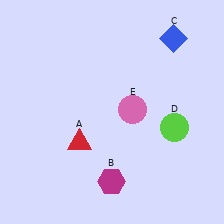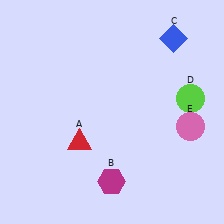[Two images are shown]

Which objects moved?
The objects that moved are: the lime circle (D), the pink circle (E).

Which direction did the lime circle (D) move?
The lime circle (D) moved up.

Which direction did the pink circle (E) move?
The pink circle (E) moved right.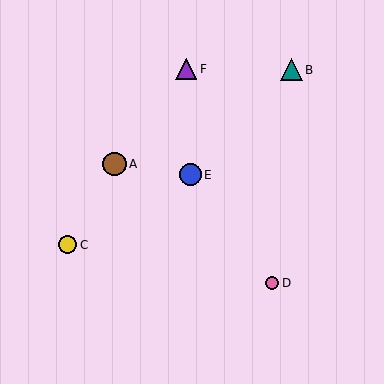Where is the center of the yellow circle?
The center of the yellow circle is at (67, 245).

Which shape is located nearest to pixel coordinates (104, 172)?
The brown circle (labeled A) at (115, 164) is nearest to that location.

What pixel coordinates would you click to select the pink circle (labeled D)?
Click at (272, 283) to select the pink circle D.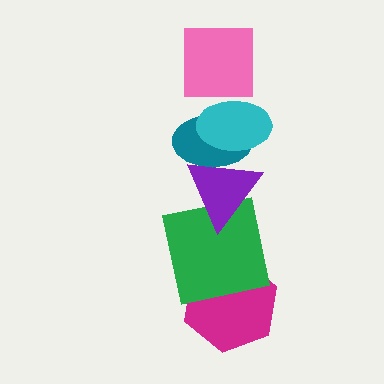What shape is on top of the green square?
The purple triangle is on top of the green square.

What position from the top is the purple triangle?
The purple triangle is 4th from the top.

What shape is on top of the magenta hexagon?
The green square is on top of the magenta hexagon.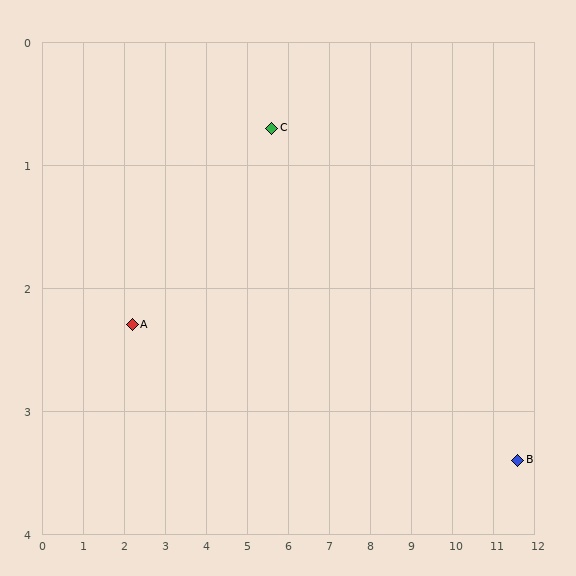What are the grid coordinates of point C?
Point C is at approximately (5.6, 0.7).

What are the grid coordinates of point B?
Point B is at approximately (11.6, 3.4).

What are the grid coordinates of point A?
Point A is at approximately (2.2, 2.3).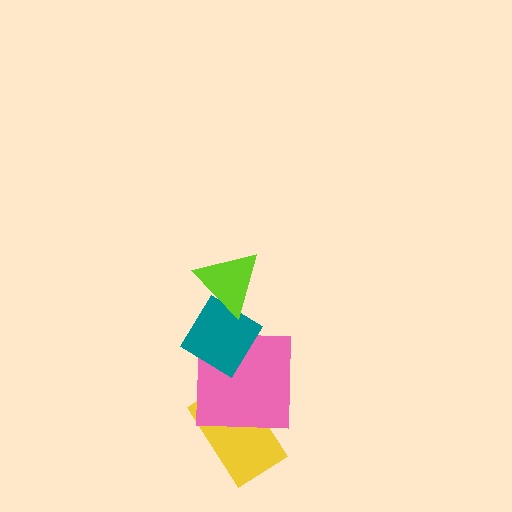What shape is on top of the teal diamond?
The lime triangle is on top of the teal diamond.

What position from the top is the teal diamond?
The teal diamond is 2nd from the top.